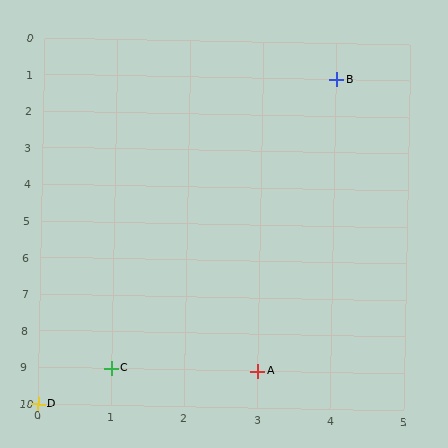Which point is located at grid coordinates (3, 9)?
Point A is at (3, 9).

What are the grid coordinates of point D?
Point D is at grid coordinates (0, 10).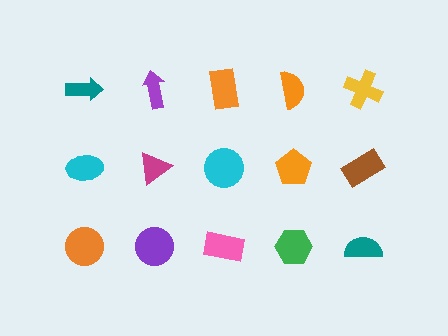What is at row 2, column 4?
An orange pentagon.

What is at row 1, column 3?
An orange rectangle.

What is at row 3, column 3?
A pink rectangle.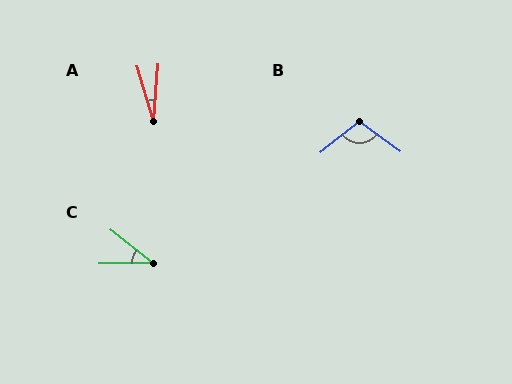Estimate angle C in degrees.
Approximately 38 degrees.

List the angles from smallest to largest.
A (21°), C (38°), B (105°).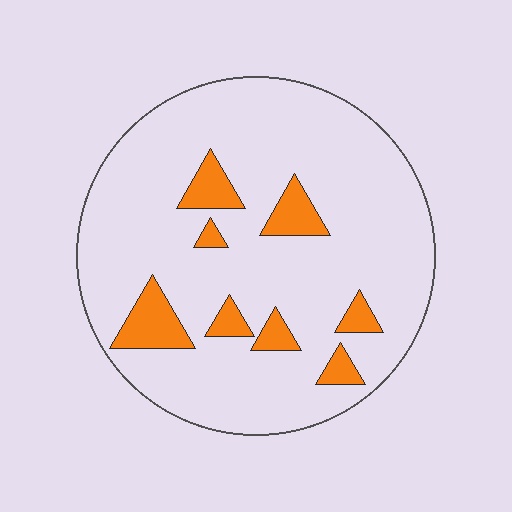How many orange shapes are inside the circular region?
8.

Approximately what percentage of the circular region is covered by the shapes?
Approximately 15%.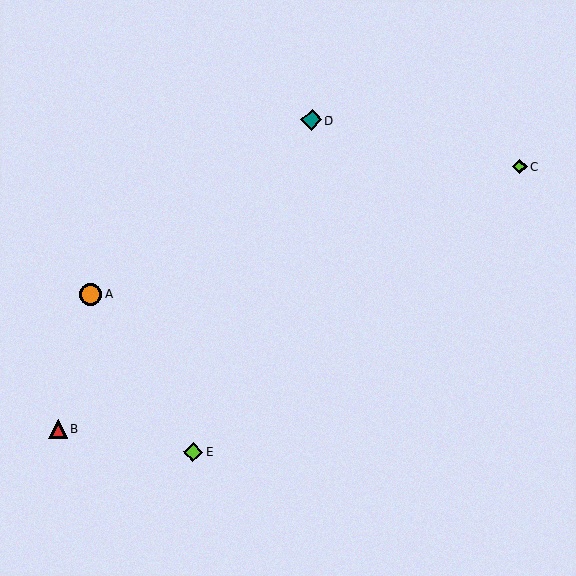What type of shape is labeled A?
Shape A is an orange circle.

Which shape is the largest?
The orange circle (labeled A) is the largest.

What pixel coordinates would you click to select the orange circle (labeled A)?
Click at (90, 294) to select the orange circle A.